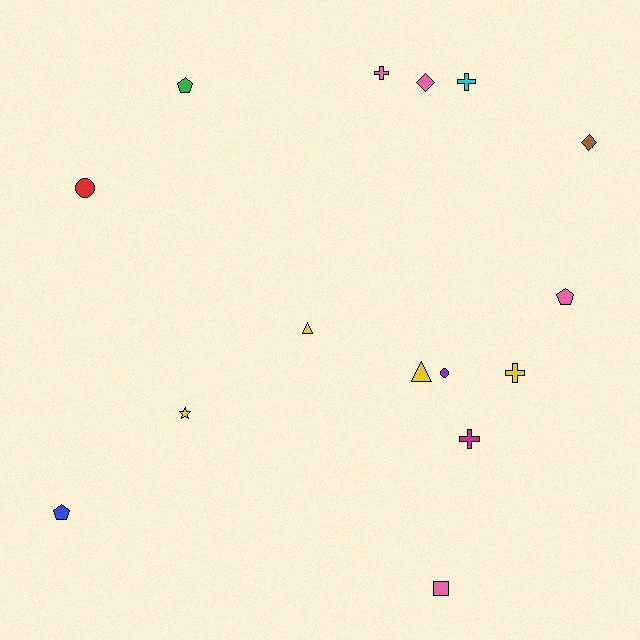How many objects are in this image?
There are 15 objects.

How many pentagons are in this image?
There are 3 pentagons.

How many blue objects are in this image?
There is 1 blue object.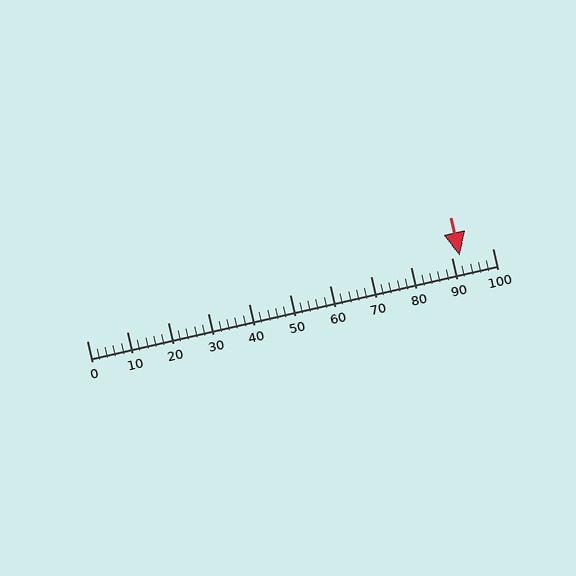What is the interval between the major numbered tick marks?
The major tick marks are spaced 10 units apart.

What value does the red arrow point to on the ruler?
The red arrow points to approximately 92.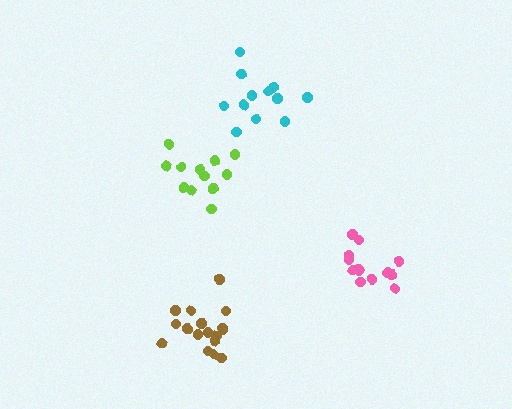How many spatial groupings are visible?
There are 4 spatial groupings.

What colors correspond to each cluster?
The clusters are colored: pink, brown, cyan, lime.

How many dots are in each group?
Group 1: 13 dots, Group 2: 17 dots, Group 3: 12 dots, Group 4: 12 dots (54 total).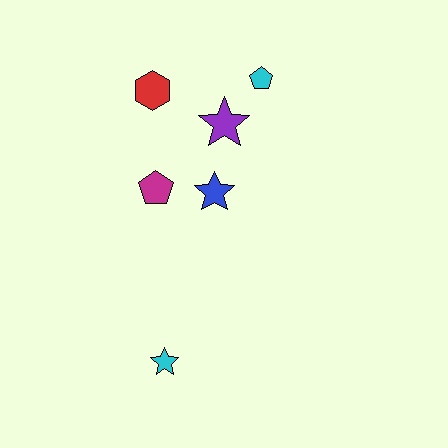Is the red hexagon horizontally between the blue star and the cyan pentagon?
No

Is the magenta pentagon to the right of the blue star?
No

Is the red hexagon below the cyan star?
No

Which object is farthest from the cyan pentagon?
The cyan star is farthest from the cyan pentagon.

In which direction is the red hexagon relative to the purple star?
The red hexagon is to the left of the purple star.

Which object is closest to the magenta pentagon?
The blue star is closest to the magenta pentagon.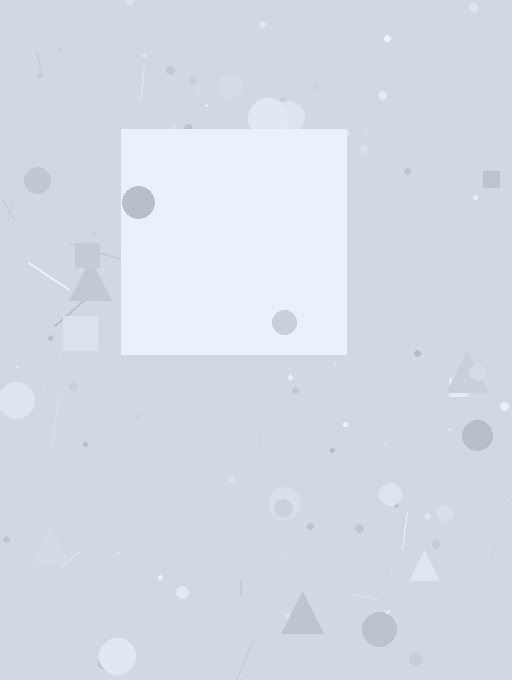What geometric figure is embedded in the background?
A square is embedded in the background.